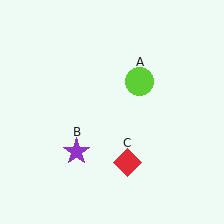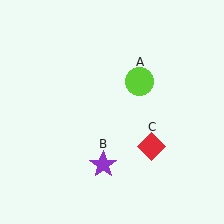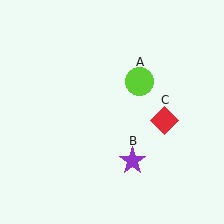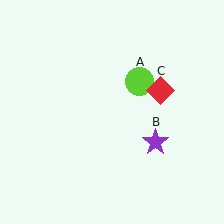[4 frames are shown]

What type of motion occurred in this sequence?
The purple star (object B), red diamond (object C) rotated counterclockwise around the center of the scene.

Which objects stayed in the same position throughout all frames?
Lime circle (object A) remained stationary.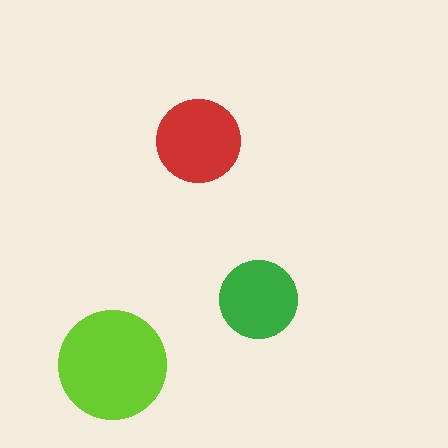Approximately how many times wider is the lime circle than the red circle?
About 1.5 times wider.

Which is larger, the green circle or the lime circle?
The lime one.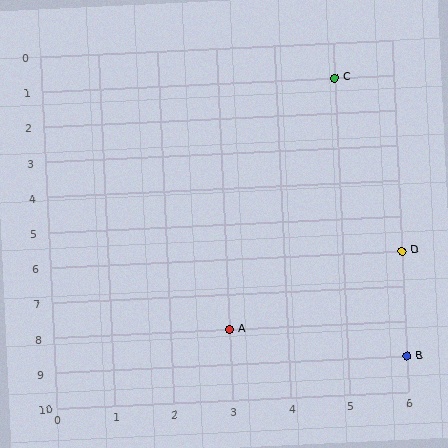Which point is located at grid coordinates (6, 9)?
Point B is at (6, 9).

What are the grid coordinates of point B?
Point B is at grid coordinates (6, 9).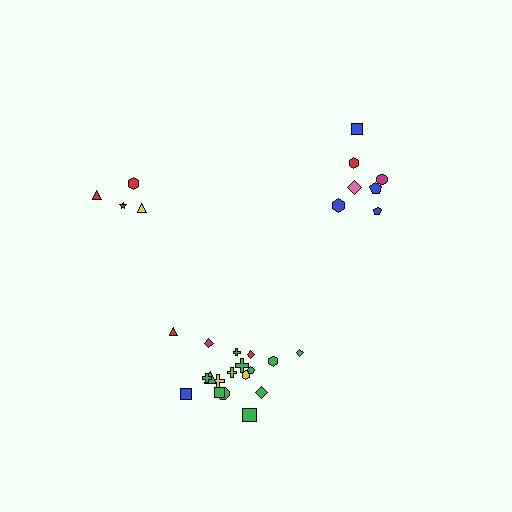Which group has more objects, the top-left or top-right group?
The top-right group.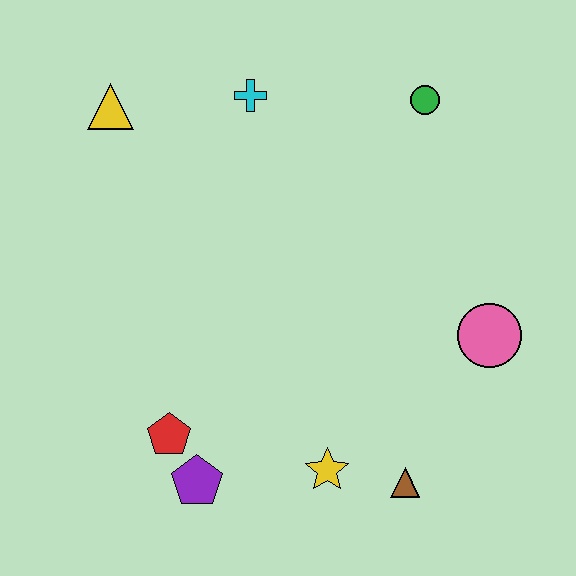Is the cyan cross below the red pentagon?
No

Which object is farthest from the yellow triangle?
The brown triangle is farthest from the yellow triangle.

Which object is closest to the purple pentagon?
The red pentagon is closest to the purple pentagon.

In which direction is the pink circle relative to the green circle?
The pink circle is below the green circle.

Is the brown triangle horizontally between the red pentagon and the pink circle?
Yes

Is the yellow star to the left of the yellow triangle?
No